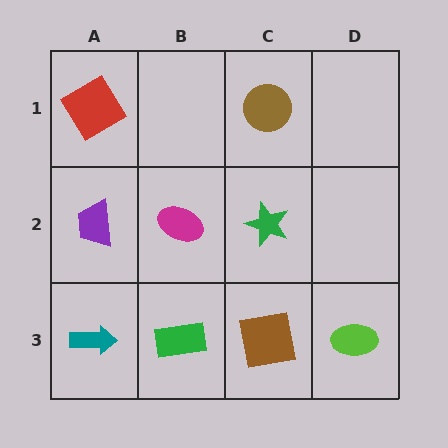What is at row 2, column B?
A magenta ellipse.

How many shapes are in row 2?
3 shapes.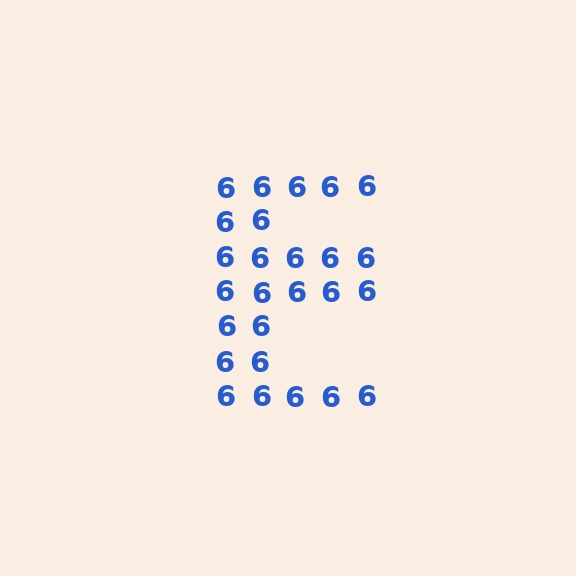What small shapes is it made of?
It is made of small digit 6's.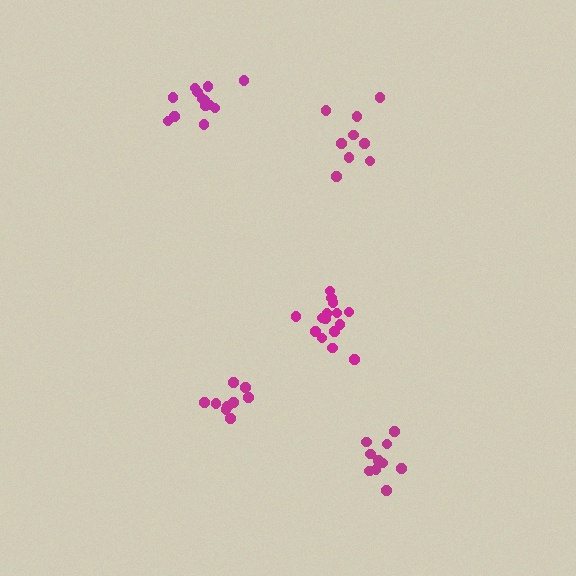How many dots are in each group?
Group 1: 10 dots, Group 2: 13 dots, Group 3: 15 dots, Group 4: 9 dots, Group 5: 9 dots (56 total).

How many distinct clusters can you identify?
There are 5 distinct clusters.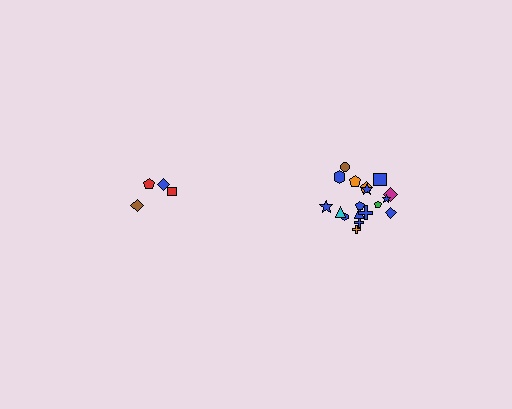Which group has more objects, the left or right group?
The right group.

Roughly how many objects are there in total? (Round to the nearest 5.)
Roughly 20 objects in total.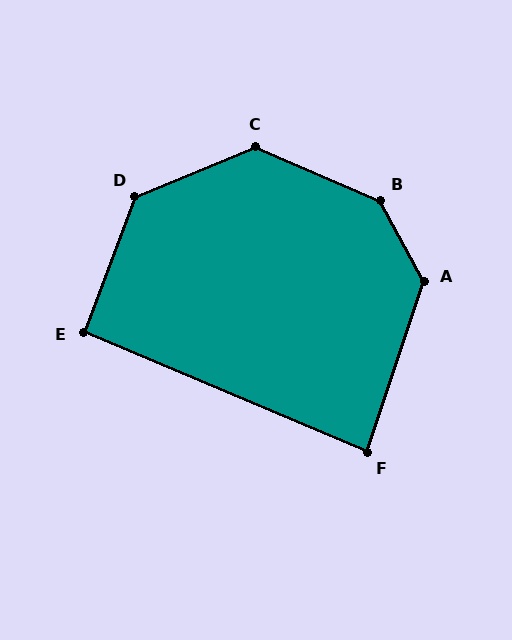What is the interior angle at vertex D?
Approximately 133 degrees (obtuse).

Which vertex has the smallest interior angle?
F, at approximately 86 degrees.